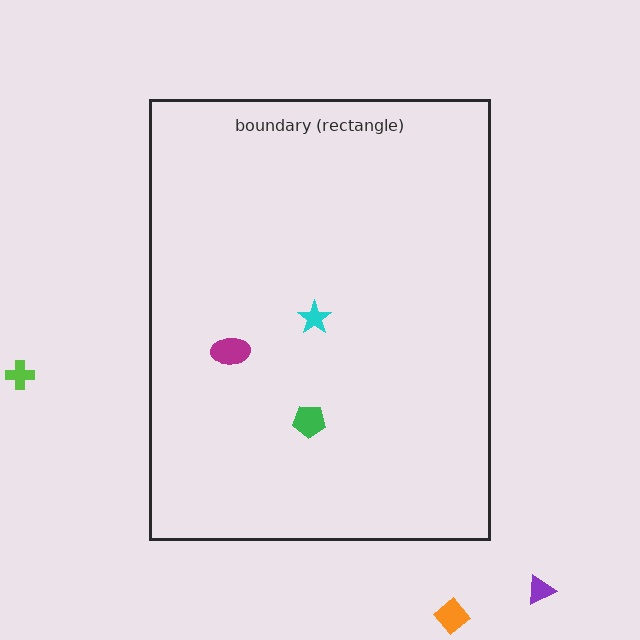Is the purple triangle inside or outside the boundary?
Outside.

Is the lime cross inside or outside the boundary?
Outside.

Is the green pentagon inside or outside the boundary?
Inside.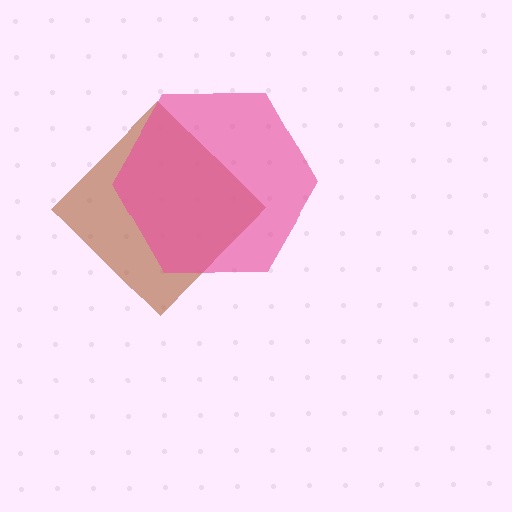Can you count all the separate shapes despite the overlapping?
Yes, there are 2 separate shapes.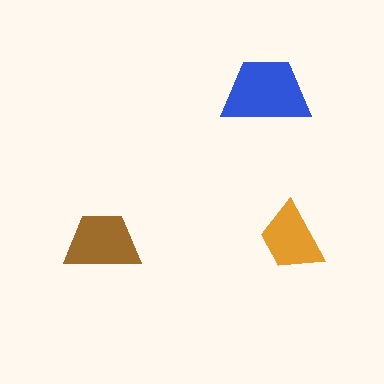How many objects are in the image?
There are 3 objects in the image.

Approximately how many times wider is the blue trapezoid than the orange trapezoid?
About 1.5 times wider.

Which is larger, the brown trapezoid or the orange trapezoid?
The brown one.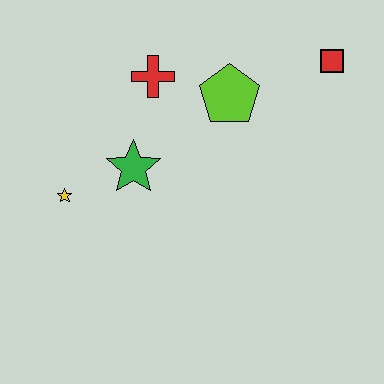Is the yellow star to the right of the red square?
No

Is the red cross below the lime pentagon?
No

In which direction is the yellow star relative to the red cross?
The yellow star is below the red cross.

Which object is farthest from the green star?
The red square is farthest from the green star.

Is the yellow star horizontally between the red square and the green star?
No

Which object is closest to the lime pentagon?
The red cross is closest to the lime pentagon.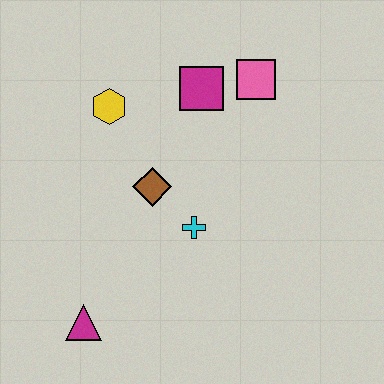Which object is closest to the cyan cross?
The brown diamond is closest to the cyan cross.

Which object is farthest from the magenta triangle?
The pink square is farthest from the magenta triangle.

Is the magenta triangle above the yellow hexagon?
No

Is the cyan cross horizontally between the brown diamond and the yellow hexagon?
No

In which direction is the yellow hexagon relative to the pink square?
The yellow hexagon is to the left of the pink square.